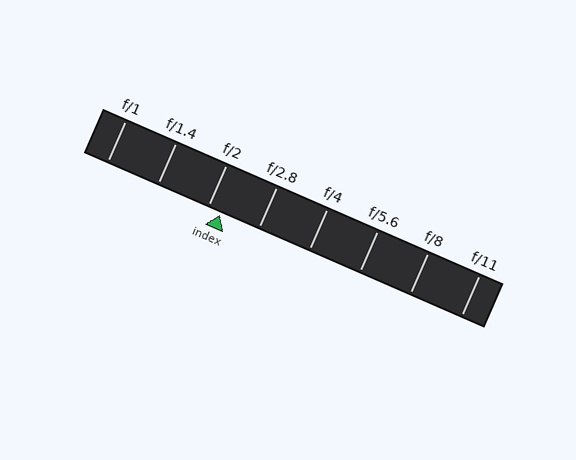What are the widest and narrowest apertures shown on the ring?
The widest aperture shown is f/1 and the narrowest is f/11.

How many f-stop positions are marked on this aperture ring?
There are 8 f-stop positions marked.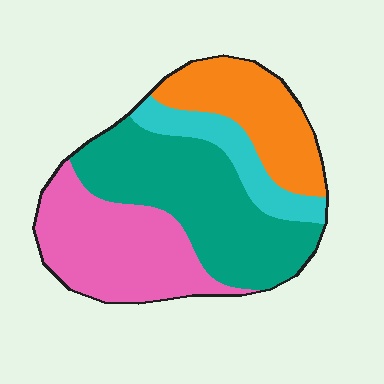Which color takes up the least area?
Cyan, at roughly 10%.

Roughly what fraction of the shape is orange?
Orange takes up about one fifth (1/5) of the shape.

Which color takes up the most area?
Teal, at roughly 35%.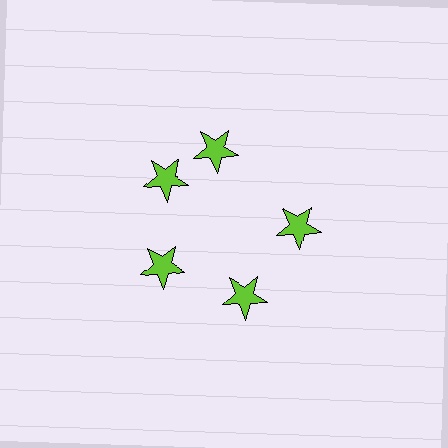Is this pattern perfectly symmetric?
No. The 5 lime stars are arranged in a ring, but one element near the 1 o'clock position is rotated out of alignment along the ring, breaking the 5-fold rotational symmetry.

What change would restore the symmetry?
The symmetry would be restored by rotating it back into even spacing with its neighbors so that all 5 stars sit at equal angles and equal distance from the center.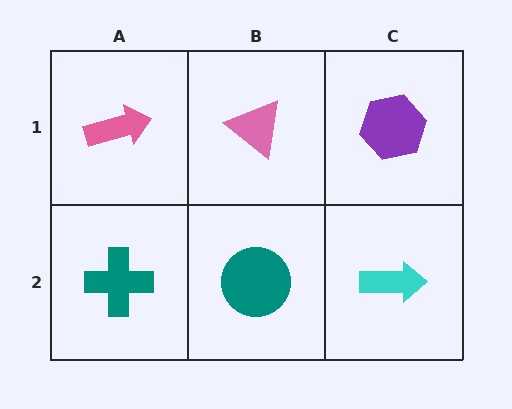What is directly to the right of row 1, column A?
A pink triangle.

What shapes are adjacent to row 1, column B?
A teal circle (row 2, column B), a pink arrow (row 1, column A), a purple hexagon (row 1, column C).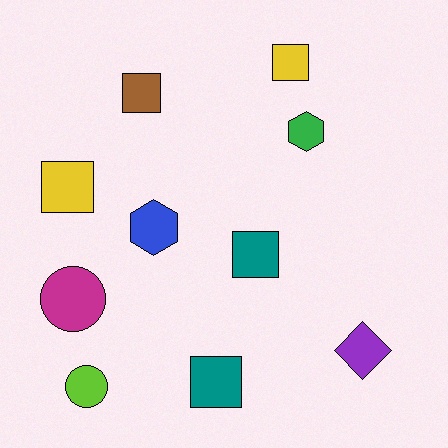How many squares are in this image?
There are 5 squares.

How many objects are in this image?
There are 10 objects.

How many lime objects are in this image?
There is 1 lime object.